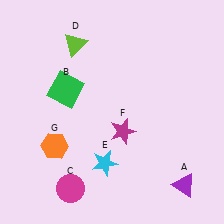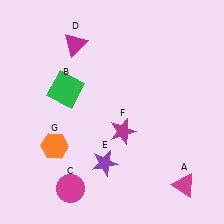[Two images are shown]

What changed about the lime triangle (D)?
In Image 1, D is lime. In Image 2, it changed to magenta.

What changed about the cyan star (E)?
In Image 1, E is cyan. In Image 2, it changed to purple.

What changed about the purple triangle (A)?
In Image 1, A is purple. In Image 2, it changed to magenta.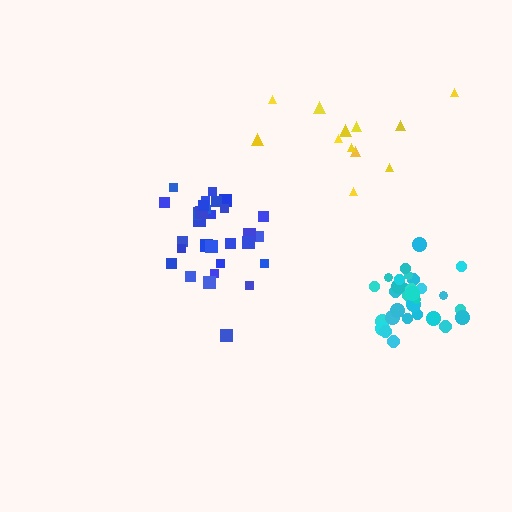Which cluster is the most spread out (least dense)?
Yellow.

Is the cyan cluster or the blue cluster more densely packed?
Cyan.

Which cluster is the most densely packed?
Cyan.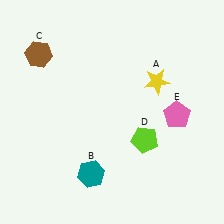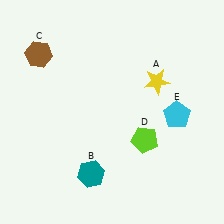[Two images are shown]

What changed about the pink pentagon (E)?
In Image 1, E is pink. In Image 2, it changed to cyan.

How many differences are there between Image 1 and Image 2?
There is 1 difference between the two images.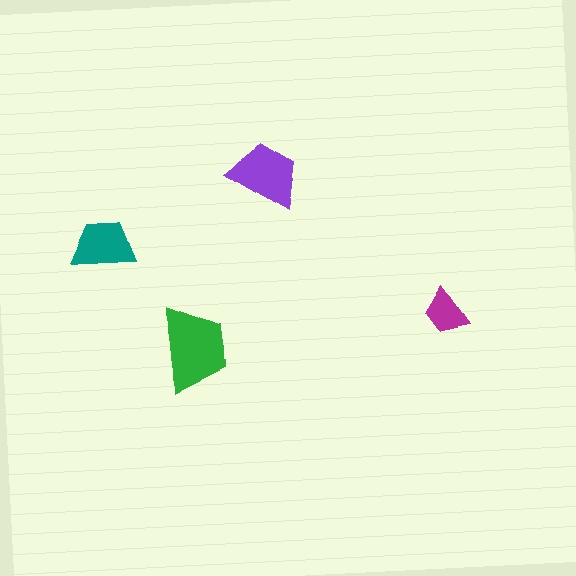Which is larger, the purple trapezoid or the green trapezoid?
The green one.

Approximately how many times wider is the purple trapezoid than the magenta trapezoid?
About 1.5 times wider.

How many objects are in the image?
There are 4 objects in the image.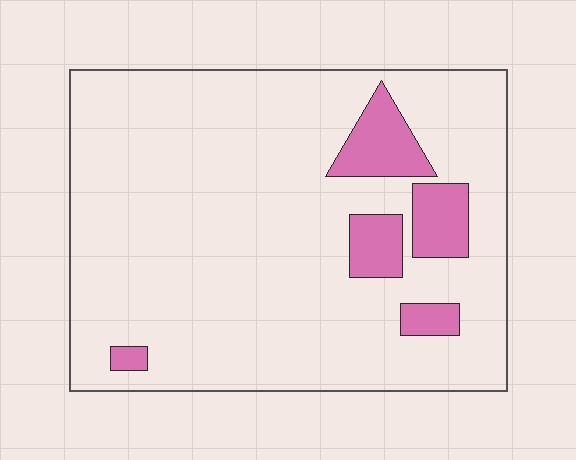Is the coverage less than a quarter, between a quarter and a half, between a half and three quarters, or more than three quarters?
Less than a quarter.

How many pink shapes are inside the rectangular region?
5.